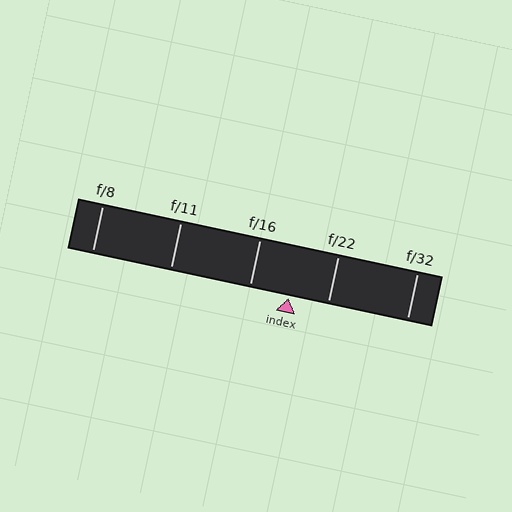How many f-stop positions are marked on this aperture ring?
There are 5 f-stop positions marked.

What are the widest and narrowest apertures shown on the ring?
The widest aperture shown is f/8 and the narrowest is f/32.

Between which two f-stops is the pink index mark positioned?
The index mark is between f/16 and f/22.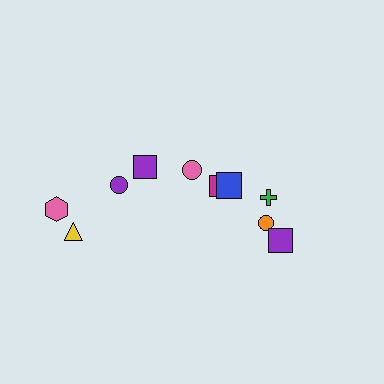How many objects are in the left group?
There are 4 objects.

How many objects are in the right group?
There are 6 objects.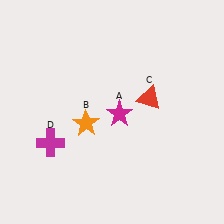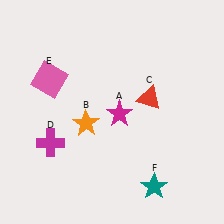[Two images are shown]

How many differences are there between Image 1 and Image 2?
There are 2 differences between the two images.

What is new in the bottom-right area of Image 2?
A teal star (F) was added in the bottom-right area of Image 2.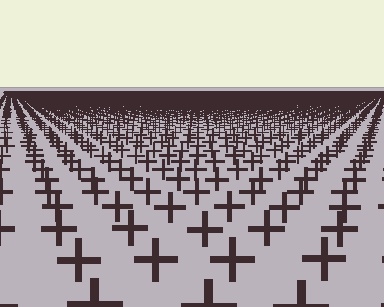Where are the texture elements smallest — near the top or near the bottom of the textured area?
Near the top.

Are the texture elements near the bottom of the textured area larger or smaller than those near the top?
Larger. Near the bottom, elements are closer to the viewer and appear at a bigger on-screen size.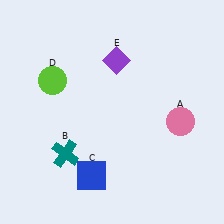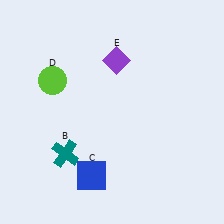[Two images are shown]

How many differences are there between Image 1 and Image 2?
There is 1 difference between the two images.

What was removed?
The pink circle (A) was removed in Image 2.